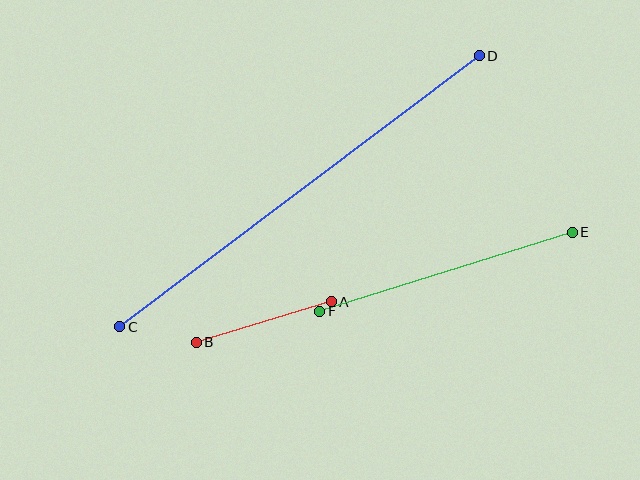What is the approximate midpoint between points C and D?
The midpoint is at approximately (299, 191) pixels.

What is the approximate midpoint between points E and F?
The midpoint is at approximately (446, 272) pixels.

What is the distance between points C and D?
The distance is approximately 450 pixels.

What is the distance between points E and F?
The distance is approximately 264 pixels.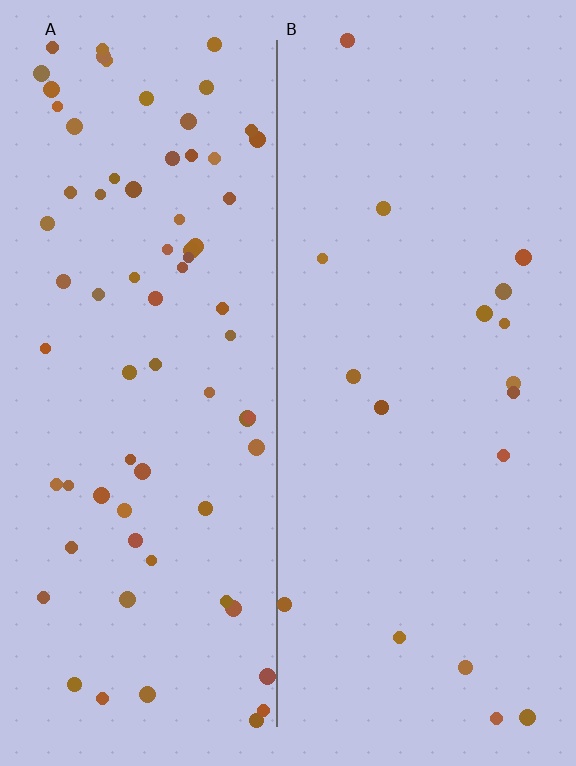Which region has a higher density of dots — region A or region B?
A (the left).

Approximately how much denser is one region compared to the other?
Approximately 4.0× — region A over region B.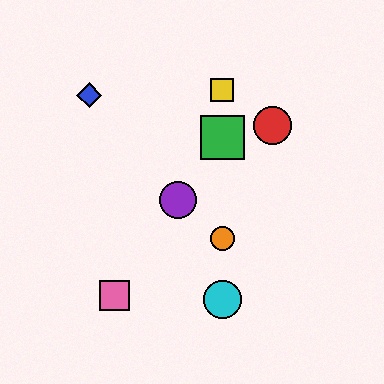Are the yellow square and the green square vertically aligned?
Yes, both are at x≈222.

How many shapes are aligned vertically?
4 shapes (the green square, the yellow square, the orange circle, the cyan circle) are aligned vertically.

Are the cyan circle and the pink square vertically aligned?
No, the cyan circle is at x≈222 and the pink square is at x≈115.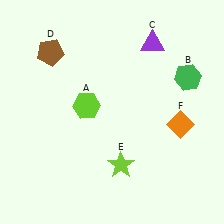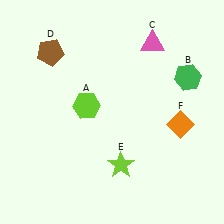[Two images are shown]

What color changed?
The triangle (C) changed from purple in Image 1 to pink in Image 2.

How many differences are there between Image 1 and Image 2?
There is 1 difference between the two images.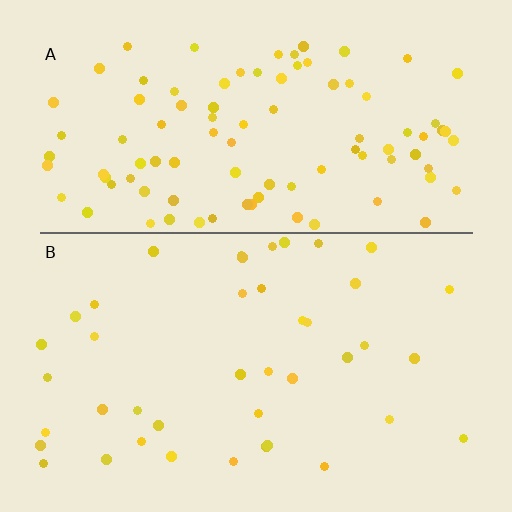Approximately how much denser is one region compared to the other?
Approximately 2.3× — region A over region B.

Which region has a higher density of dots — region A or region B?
A (the top).